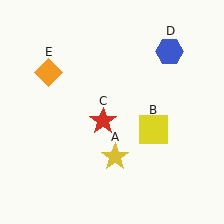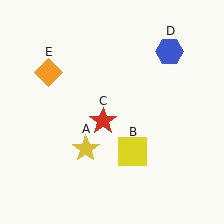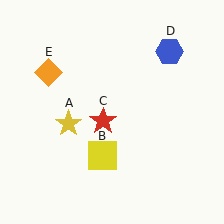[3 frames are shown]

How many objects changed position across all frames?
2 objects changed position: yellow star (object A), yellow square (object B).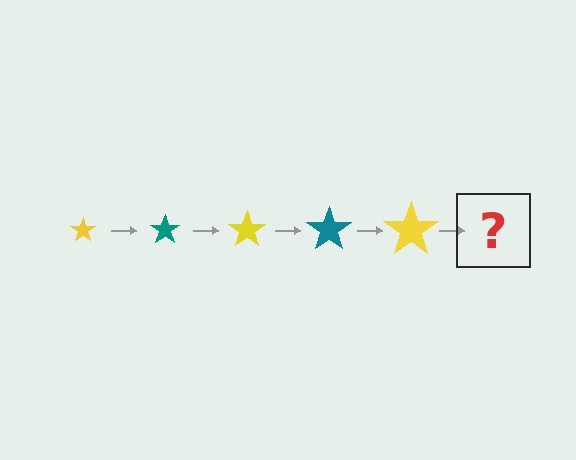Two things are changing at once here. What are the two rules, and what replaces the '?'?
The two rules are that the star grows larger each step and the color cycles through yellow and teal. The '?' should be a teal star, larger than the previous one.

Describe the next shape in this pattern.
It should be a teal star, larger than the previous one.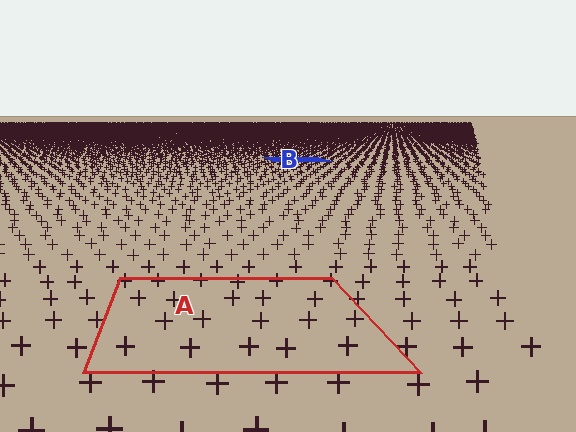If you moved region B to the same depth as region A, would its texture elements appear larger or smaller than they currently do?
They would appear larger. At a closer depth, the same texture elements are projected at a bigger on-screen size.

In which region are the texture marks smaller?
The texture marks are smaller in region B, because it is farther away.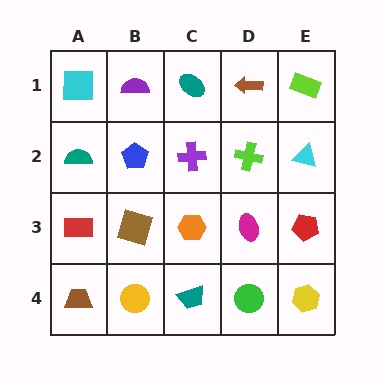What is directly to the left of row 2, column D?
A purple cross.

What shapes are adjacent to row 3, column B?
A blue pentagon (row 2, column B), a yellow circle (row 4, column B), a red rectangle (row 3, column A), an orange hexagon (row 3, column C).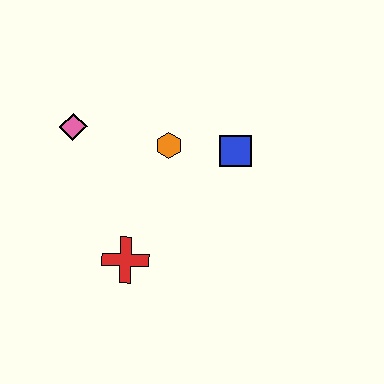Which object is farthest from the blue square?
The pink diamond is farthest from the blue square.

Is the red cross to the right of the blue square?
No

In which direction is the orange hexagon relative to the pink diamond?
The orange hexagon is to the right of the pink diamond.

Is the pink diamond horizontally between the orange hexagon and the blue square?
No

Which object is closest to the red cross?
The orange hexagon is closest to the red cross.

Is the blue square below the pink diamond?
Yes